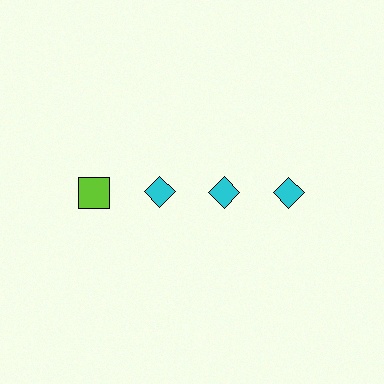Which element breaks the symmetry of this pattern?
The lime square in the top row, leftmost column breaks the symmetry. All other shapes are cyan diamonds.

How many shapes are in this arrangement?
There are 4 shapes arranged in a grid pattern.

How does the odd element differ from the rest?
It differs in both color (lime instead of cyan) and shape (square instead of diamond).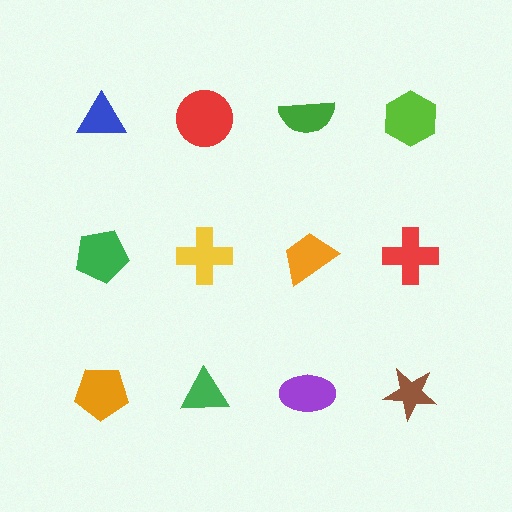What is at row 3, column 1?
An orange pentagon.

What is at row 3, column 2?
A green triangle.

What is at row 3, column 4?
A brown star.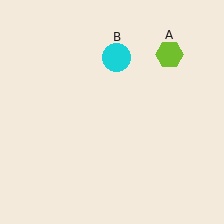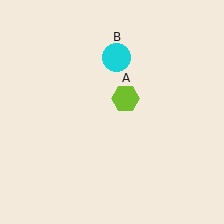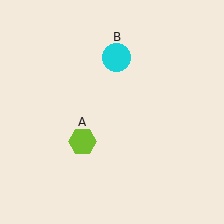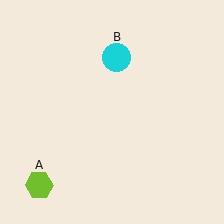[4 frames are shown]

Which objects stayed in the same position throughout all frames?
Cyan circle (object B) remained stationary.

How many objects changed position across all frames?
1 object changed position: lime hexagon (object A).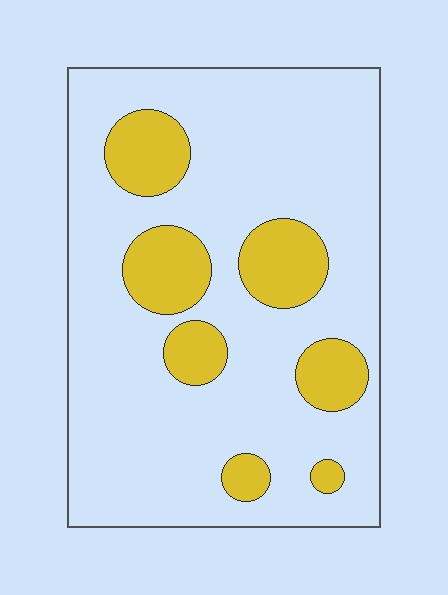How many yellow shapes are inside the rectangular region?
7.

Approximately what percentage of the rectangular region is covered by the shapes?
Approximately 20%.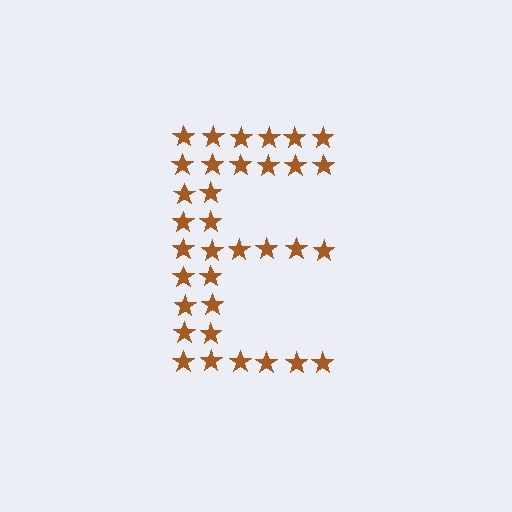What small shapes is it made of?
It is made of small stars.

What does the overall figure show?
The overall figure shows the letter E.